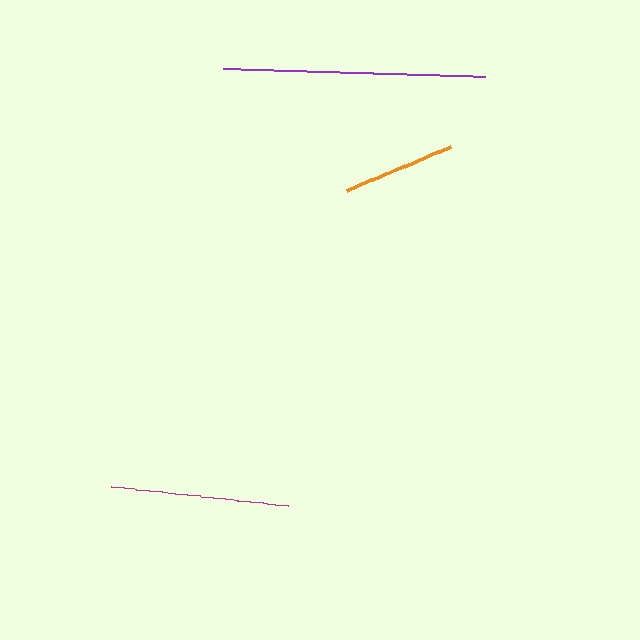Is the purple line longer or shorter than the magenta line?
The purple line is longer than the magenta line.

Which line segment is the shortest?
The orange line is the shortest at approximately 113 pixels.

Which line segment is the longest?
The purple line is the longest at approximately 262 pixels.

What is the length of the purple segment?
The purple segment is approximately 262 pixels long.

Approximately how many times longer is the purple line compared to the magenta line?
The purple line is approximately 1.5 times the length of the magenta line.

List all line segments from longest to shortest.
From longest to shortest: purple, magenta, orange.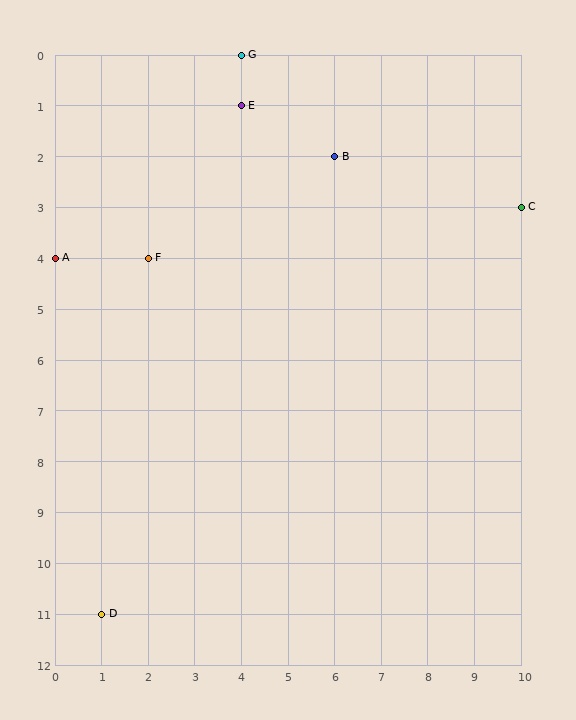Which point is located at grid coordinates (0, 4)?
Point A is at (0, 4).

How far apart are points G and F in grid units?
Points G and F are 2 columns and 4 rows apart (about 4.5 grid units diagonally).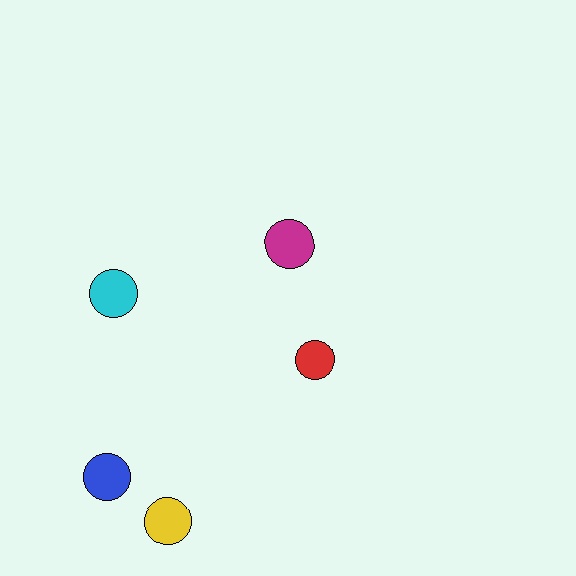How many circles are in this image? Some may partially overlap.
There are 5 circles.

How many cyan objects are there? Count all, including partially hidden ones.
There is 1 cyan object.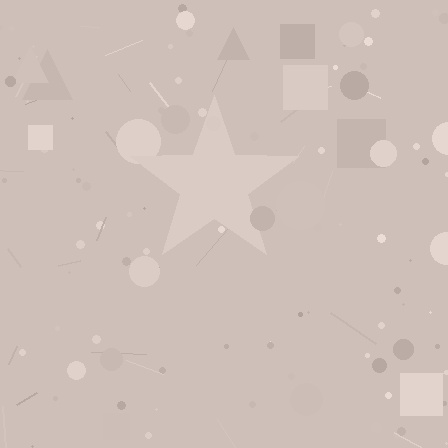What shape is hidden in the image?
A star is hidden in the image.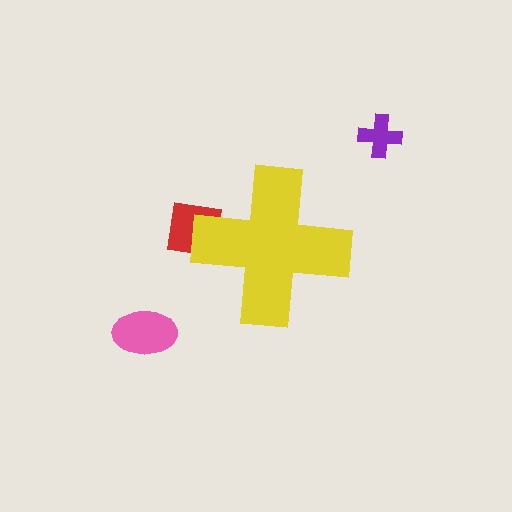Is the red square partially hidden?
Yes, the red square is partially hidden behind the yellow cross.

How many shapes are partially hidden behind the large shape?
1 shape is partially hidden.